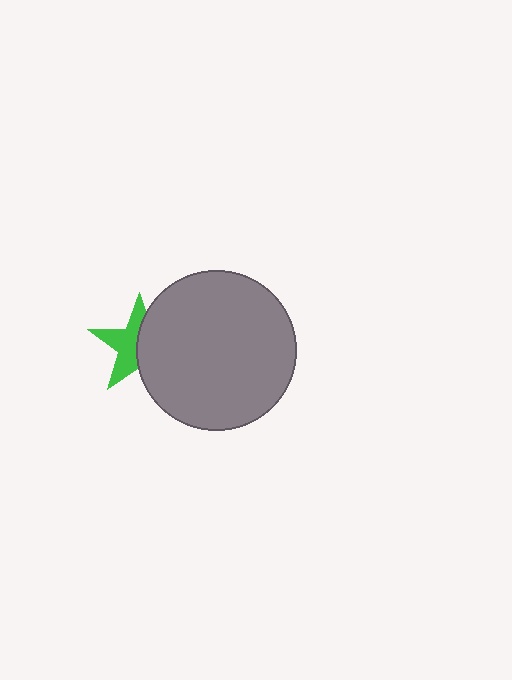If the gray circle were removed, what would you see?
You would see the complete green star.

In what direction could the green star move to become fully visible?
The green star could move left. That would shift it out from behind the gray circle entirely.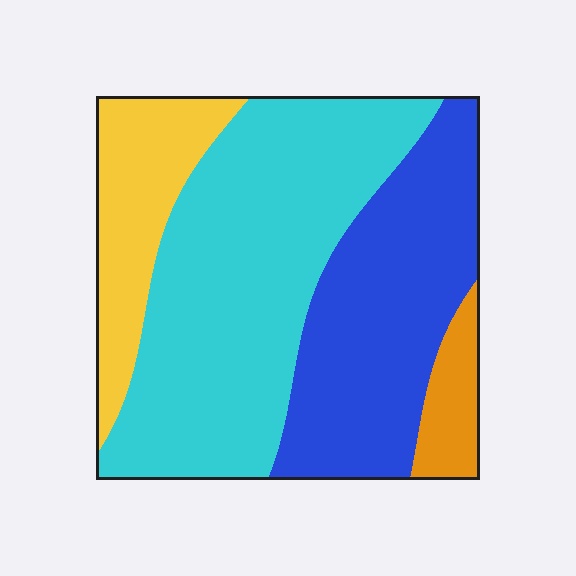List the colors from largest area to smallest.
From largest to smallest: cyan, blue, yellow, orange.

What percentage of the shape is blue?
Blue covers roughly 30% of the shape.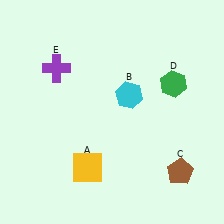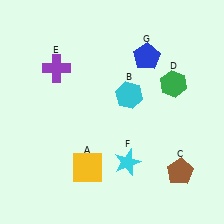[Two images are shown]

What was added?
A cyan star (F), a blue pentagon (G) were added in Image 2.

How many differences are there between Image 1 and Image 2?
There are 2 differences between the two images.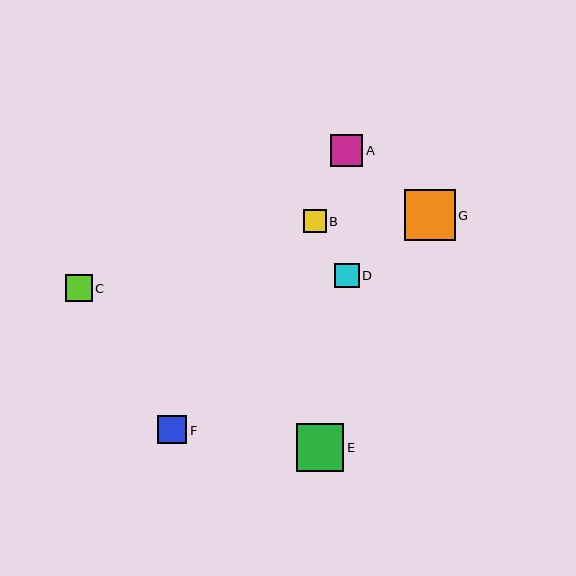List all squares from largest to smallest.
From largest to smallest: G, E, A, F, C, D, B.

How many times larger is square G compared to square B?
Square G is approximately 2.2 times the size of square B.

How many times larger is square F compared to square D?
Square F is approximately 1.2 times the size of square D.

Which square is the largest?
Square G is the largest with a size of approximately 50 pixels.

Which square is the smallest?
Square B is the smallest with a size of approximately 23 pixels.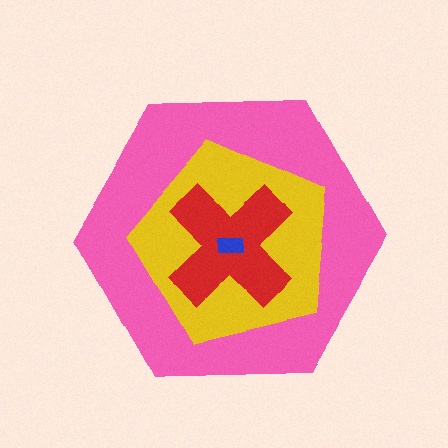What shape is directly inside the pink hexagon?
The yellow pentagon.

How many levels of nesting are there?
4.